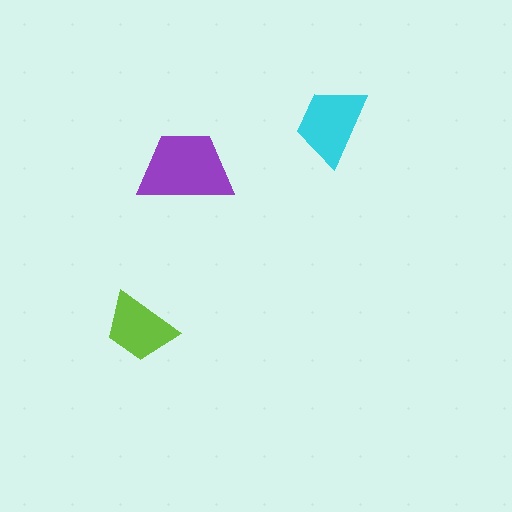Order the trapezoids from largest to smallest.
the purple one, the cyan one, the lime one.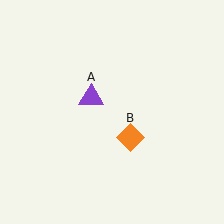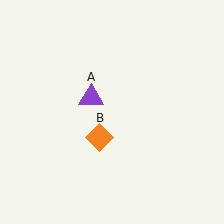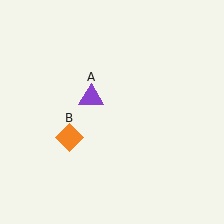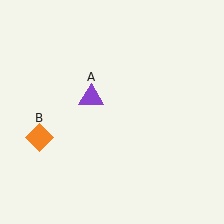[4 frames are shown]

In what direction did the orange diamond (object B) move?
The orange diamond (object B) moved left.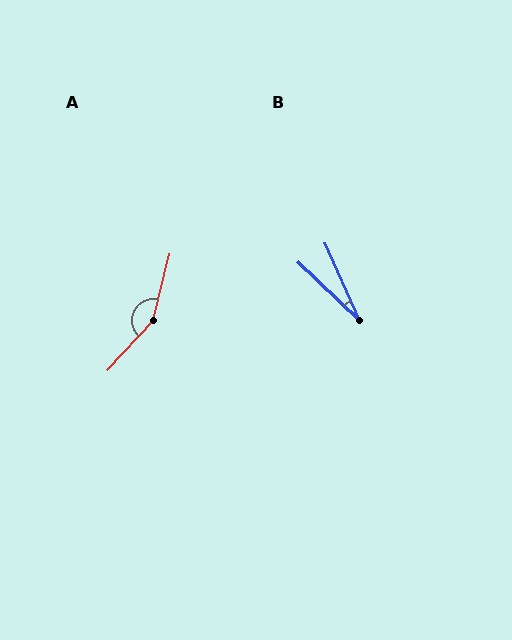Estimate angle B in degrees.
Approximately 22 degrees.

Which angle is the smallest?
B, at approximately 22 degrees.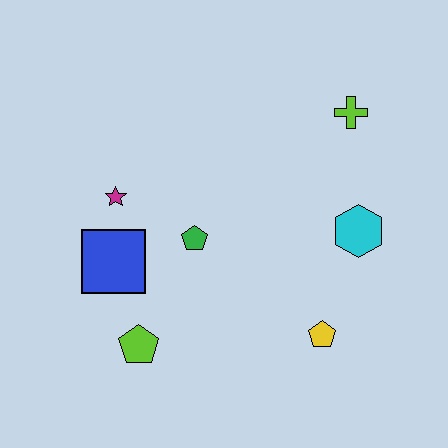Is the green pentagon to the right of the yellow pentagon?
No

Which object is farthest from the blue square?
The lime cross is farthest from the blue square.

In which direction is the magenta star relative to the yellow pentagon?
The magenta star is to the left of the yellow pentagon.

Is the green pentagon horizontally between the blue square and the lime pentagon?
No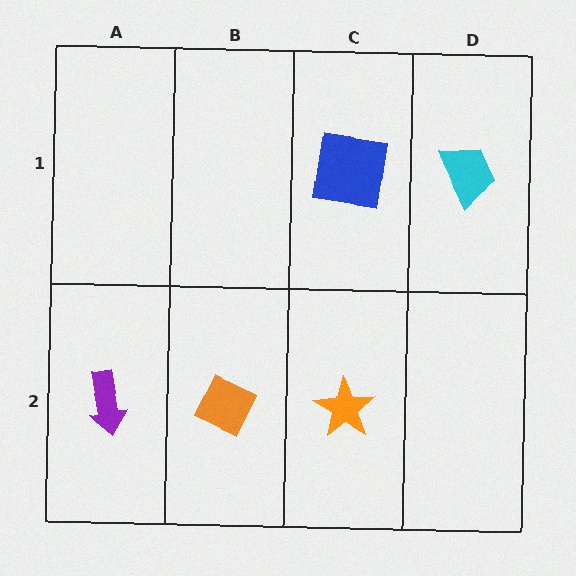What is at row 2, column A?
A purple arrow.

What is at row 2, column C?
An orange star.